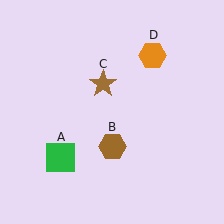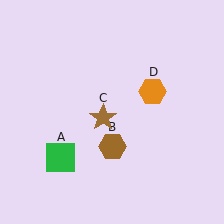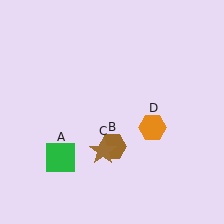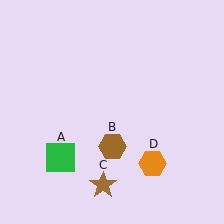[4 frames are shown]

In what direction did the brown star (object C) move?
The brown star (object C) moved down.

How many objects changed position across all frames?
2 objects changed position: brown star (object C), orange hexagon (object D).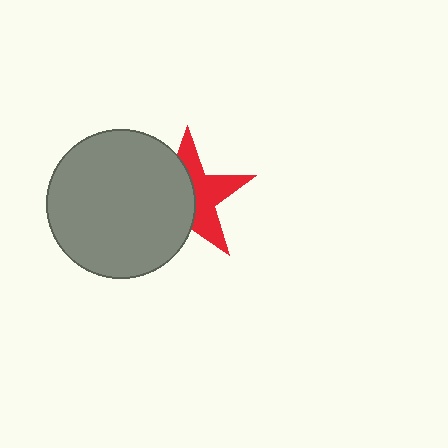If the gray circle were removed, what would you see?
You would see the complete red star.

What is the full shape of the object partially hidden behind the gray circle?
The partially hidden object is a red star.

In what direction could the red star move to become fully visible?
The red star could move right. That would shift it out from behind the gray circle entirely.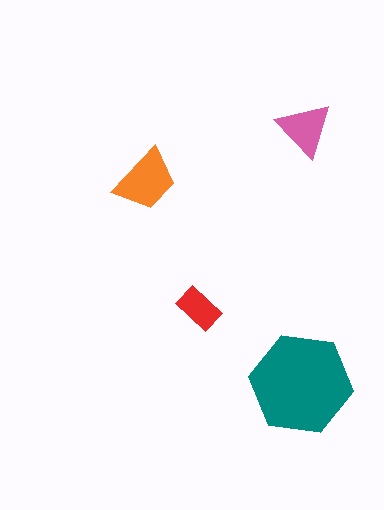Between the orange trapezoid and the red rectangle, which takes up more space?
The orange trapezoid.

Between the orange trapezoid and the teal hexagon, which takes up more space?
The teal hexagon.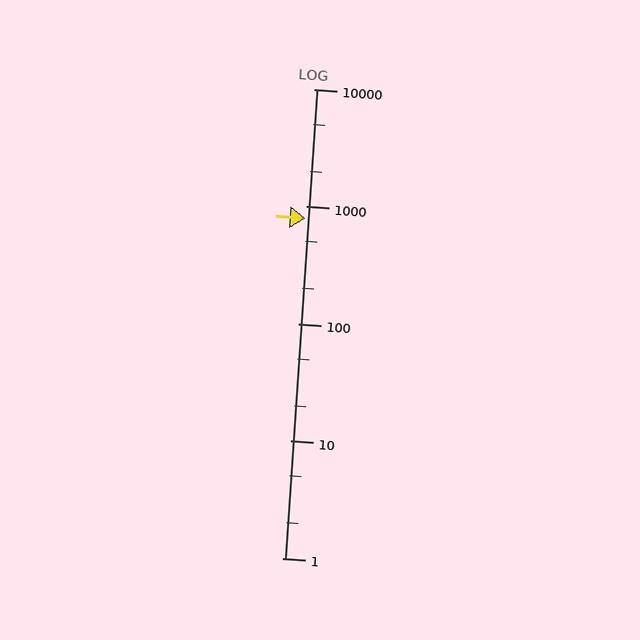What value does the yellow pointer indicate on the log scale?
The pointer indicates approximately 790.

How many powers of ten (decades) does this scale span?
The scale spans 4 decades, from 1 to 10000.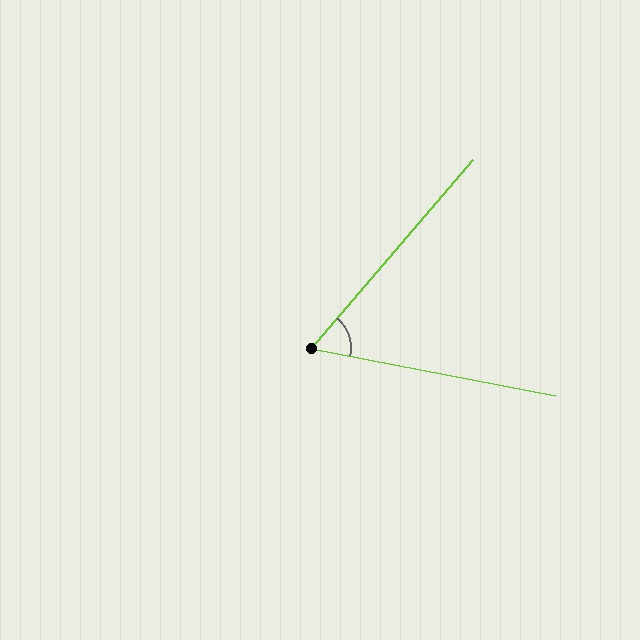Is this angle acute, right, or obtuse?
It is acute.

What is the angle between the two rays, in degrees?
Approximately 61 degrees.